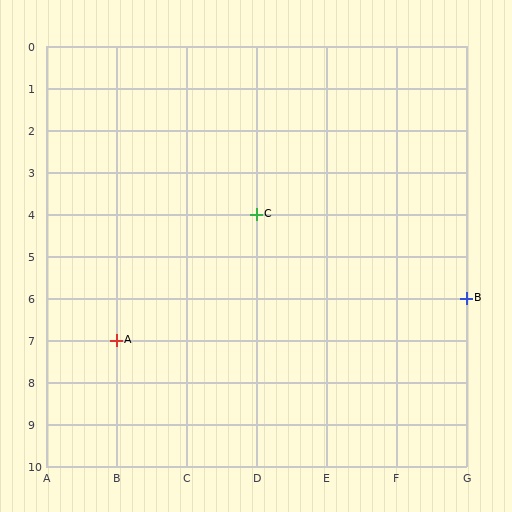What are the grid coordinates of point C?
Point C is at grid coordinates (D, 4).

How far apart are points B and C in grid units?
Points B and C are 3 columns and 2 rows apart (about 3.6 grid units diagonally).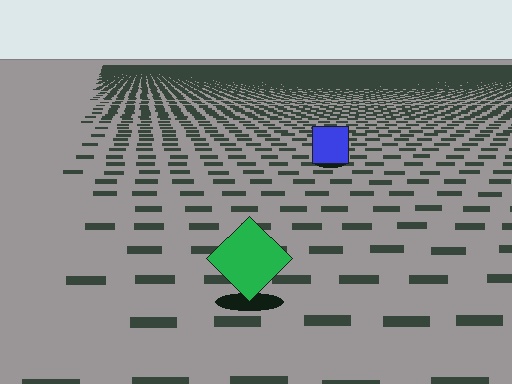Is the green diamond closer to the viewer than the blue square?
Yes. The green diamond is closer — you can tell from the texture gradient: the ground texture is coarser near it.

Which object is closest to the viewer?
The green diamond is closest. The texture marks near it are larger and more spread out.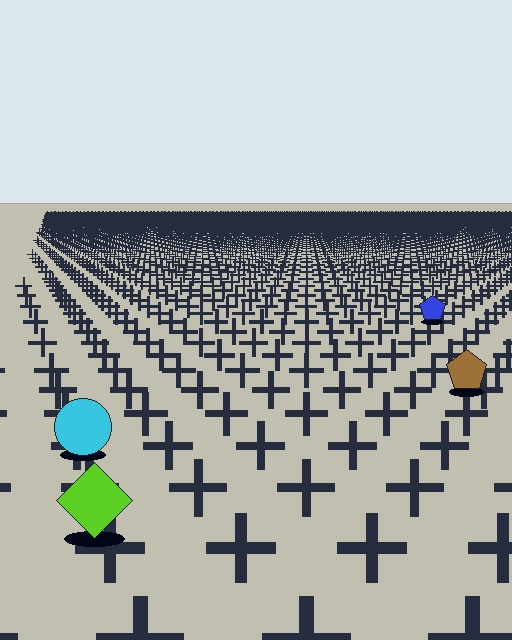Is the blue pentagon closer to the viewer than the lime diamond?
No. The lime diamond is closer — you can tell from the texture gradient: the ground texture is coarser near it.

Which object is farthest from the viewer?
The blue pentagon is farthest from the viewer. It appears smaller and the ground texture around it is denser.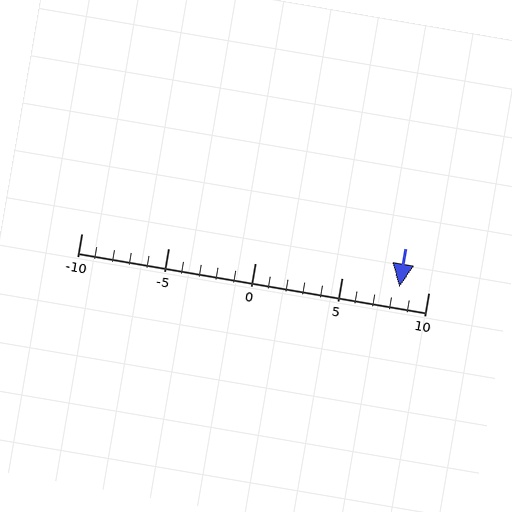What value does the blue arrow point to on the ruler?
The blue arrow points to approximately 8.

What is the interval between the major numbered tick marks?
The major tick marks are spaced 5 units apart.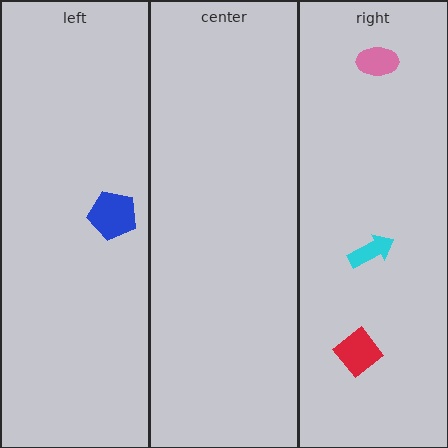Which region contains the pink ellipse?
The right region.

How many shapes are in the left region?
1.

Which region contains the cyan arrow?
The right region.